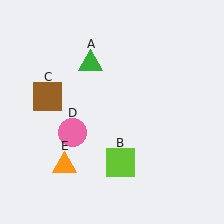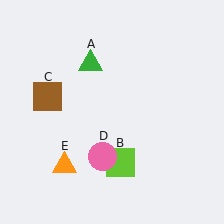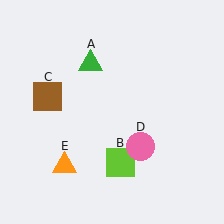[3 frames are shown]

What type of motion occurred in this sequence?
The pink circle (object D) rotated counterclockwise around the center of the scene.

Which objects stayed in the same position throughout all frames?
Green triangle (object A) and lime square (object B) and brown square (object C) and orange triangle (object E) remained stationary.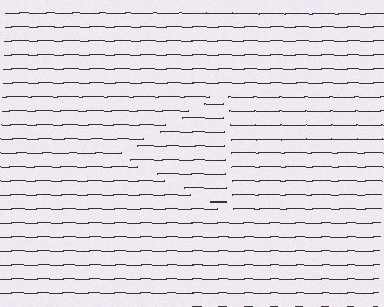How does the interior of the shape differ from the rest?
The interior of the shape contains the same grating, shifted by half a period — the contour is defined by the phase discontinuity where line-ends from the inner and outer gratings abut.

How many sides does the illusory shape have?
3 sides — the line-ends trace a triangle.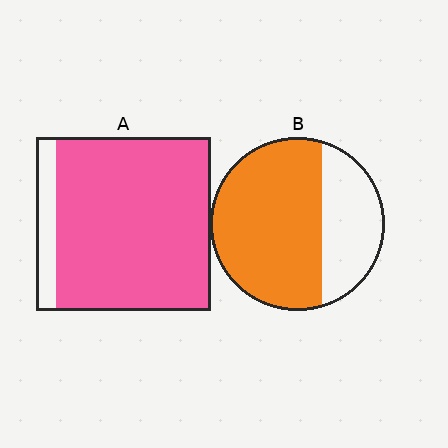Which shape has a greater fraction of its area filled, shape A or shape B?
Shape A.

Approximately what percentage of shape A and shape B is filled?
A is approximately 90% and B is approximately 70%.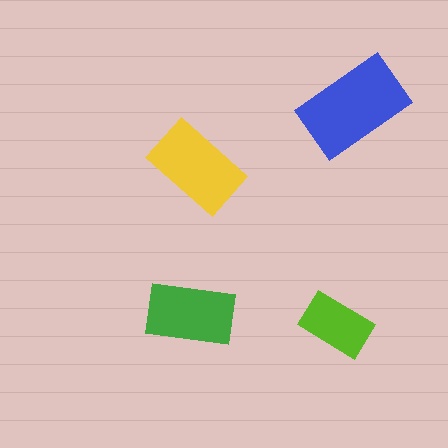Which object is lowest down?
The lime rectangle is bottommost.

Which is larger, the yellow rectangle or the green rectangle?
The yellow one.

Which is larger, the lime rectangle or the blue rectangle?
The blue one.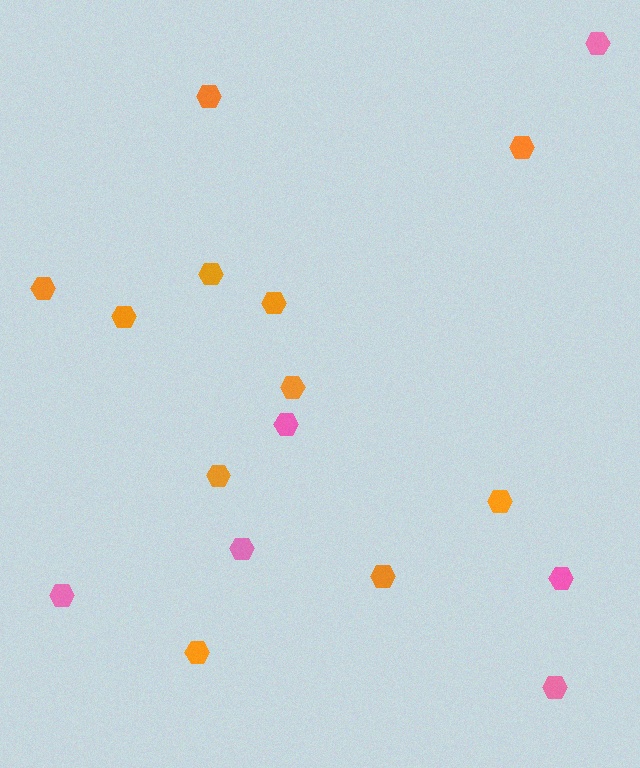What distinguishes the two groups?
There are 2 groups: one group of pink hexagons (6) and one group of orange hexagons (11).